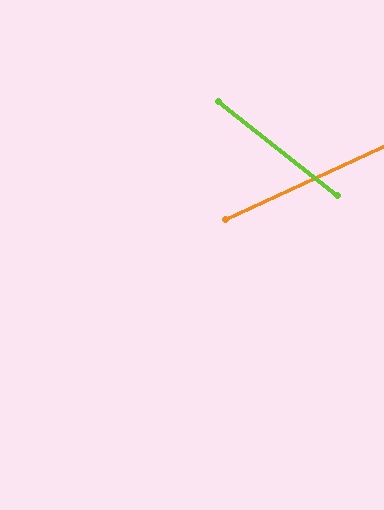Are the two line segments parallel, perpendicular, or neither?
Neither parallel nor perpendicular — they differ by about 63°.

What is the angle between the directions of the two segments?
Approximately 63 degrees.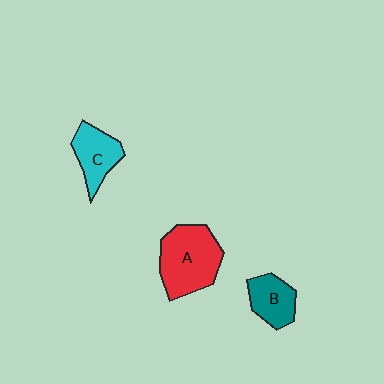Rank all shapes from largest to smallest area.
From largest to smallest: A (red), C (cyan), B (teal).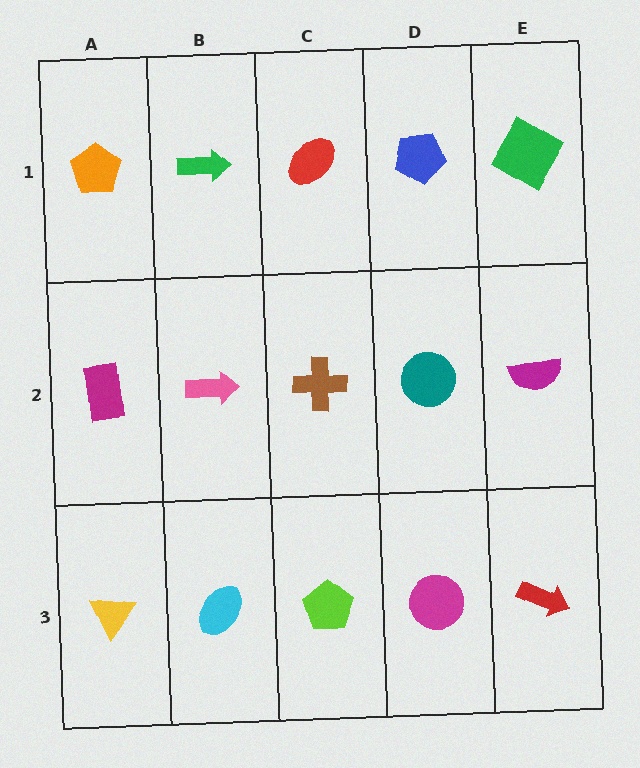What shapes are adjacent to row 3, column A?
A magenta rectangle (row 2, column A), a cyan ellipse (row 3, column B).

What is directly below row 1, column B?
A pink arrow.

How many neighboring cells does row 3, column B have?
3.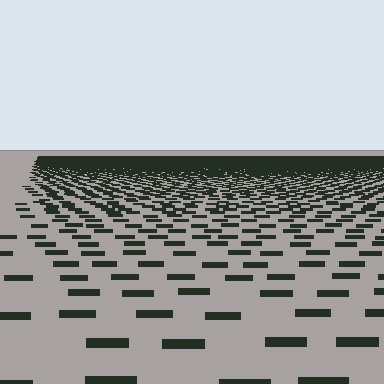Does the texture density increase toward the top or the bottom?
Density increases toward the top.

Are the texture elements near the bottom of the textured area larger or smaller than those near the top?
Larger. Near the bottom, elements are closer to the viewer and appear at a bigger on-screen size.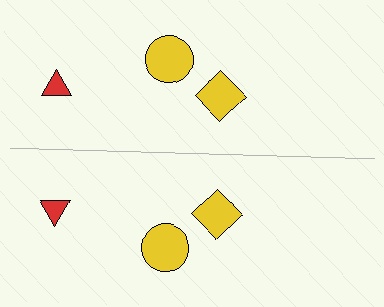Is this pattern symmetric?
Yes, this pattern has bilateral (reflection) symmetry.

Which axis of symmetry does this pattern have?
The pattern has a horizontal axis of symmetry running through the center of the image.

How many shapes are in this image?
There are 6 shapes in this image.